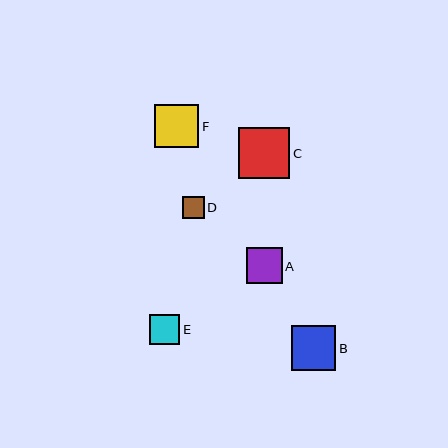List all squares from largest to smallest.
From largest to smallest: C, B, F, A, E, D.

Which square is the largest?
Square C is the largest with a size of approximately 51 pixels.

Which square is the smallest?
Square D is the smallest with a size of approximately 22 pixels.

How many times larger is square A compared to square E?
Square A is approximately 1.2 times the size of square E.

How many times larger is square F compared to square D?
Square F is approximately 2.0 times the size of square D.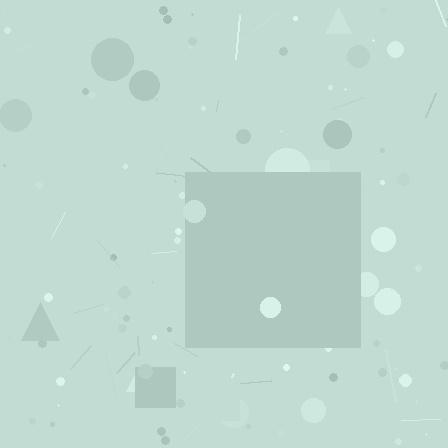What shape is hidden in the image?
A square is hidden in the image.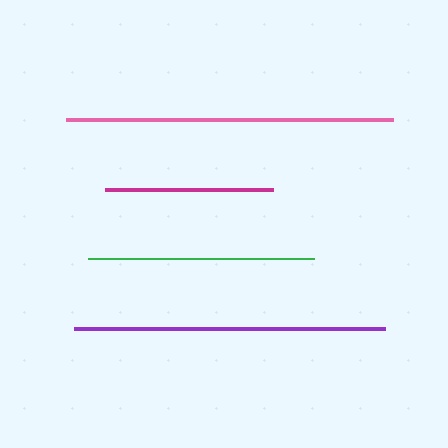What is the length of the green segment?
The green segment is approximately 226 pixels long.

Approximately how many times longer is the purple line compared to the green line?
The purple line is approximately 1.4 times the length of the green line.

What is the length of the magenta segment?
The magenta segment is approximately 167 pixels long.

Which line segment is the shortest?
The magenta line is the shortest at approximately 167 pixels.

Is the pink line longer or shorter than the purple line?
The pink line is longer than the purple line.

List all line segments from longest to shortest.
From longest to shortest: pink, purple, green, magenta.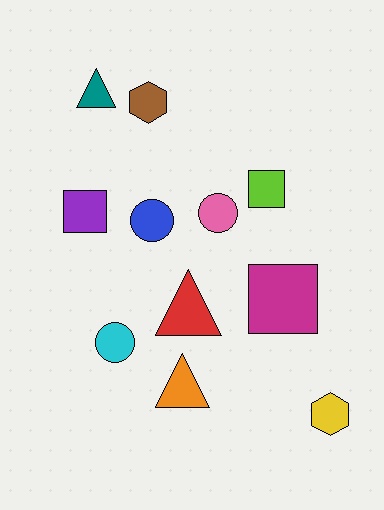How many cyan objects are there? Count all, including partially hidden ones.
There is 1 cyan object.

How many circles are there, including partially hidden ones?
There are 3 circles.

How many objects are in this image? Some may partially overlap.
There are 11 objects.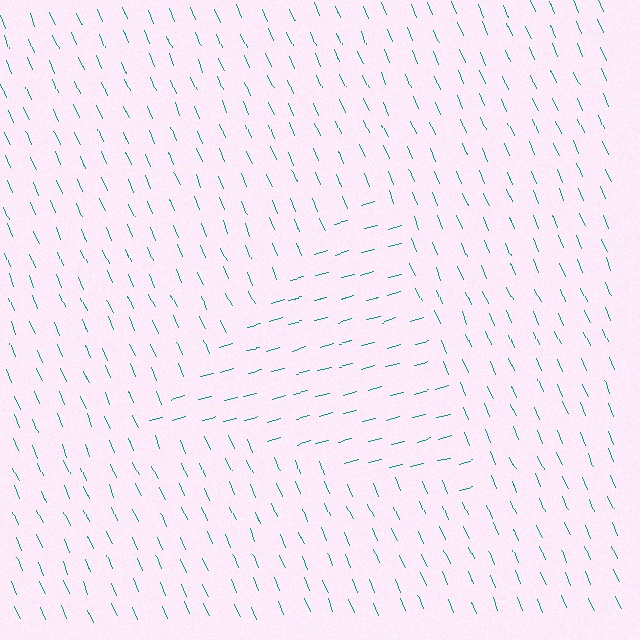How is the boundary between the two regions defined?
The boundary is defined purely by a change in line orientation (approximately 82 degrees difference). All lines are the same color and thickness.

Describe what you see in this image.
The image is filled with small teal line segments. A triangle region in the image has lines oriented differently from the surrounding lines, creating a visible texture boundary.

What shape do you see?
I see a triangle.